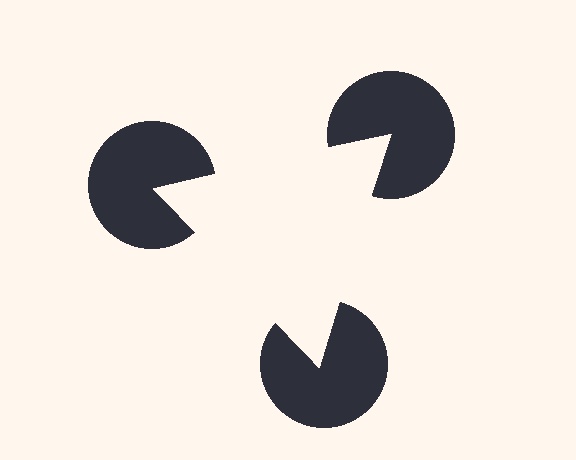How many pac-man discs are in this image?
There are 3 — one at each vertex of the illusory triangle.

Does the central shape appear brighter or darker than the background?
It typically appears slightly brighter than the background, even though no actual brightness change is drawn.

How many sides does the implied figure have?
3 sides.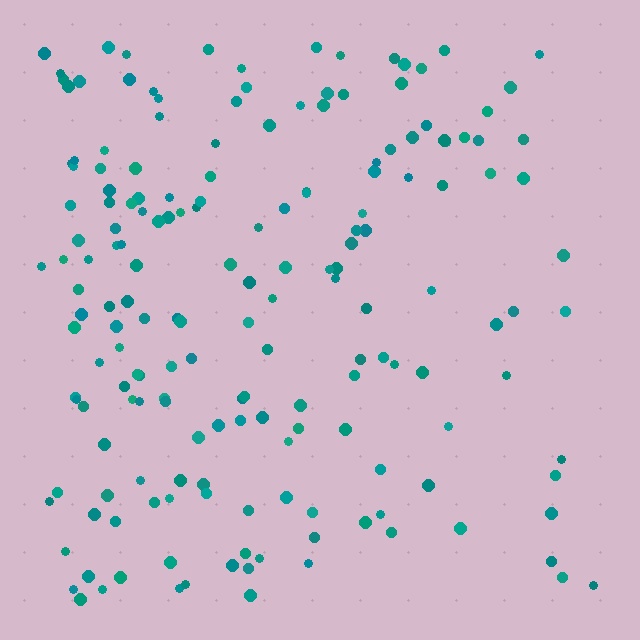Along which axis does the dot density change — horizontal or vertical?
Horizontal.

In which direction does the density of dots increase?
From right to left, with the left side densest.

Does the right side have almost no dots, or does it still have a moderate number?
Still a moderate number, just noticeably fewer than the left.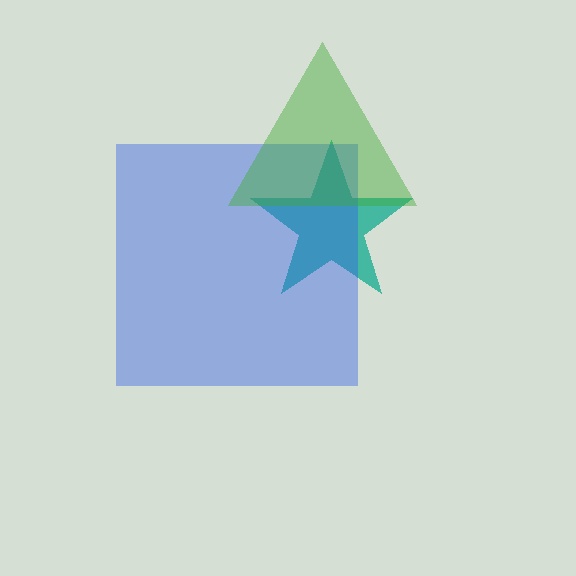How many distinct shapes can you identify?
There are 3 distinct shapes: a teal star, a blue square, a green triangle.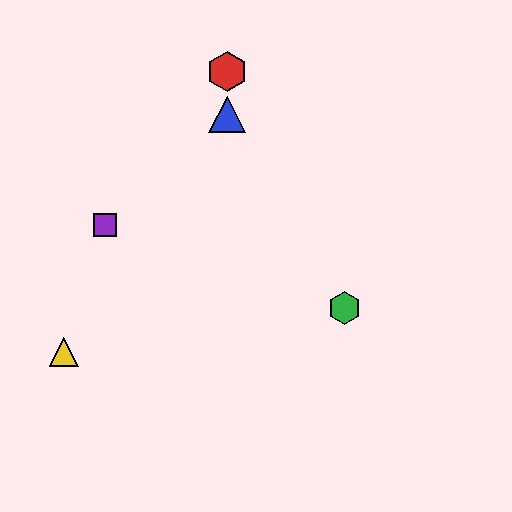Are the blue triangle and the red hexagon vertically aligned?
Yes, both are at x≈227.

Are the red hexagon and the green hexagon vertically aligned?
No, the red hexagon is at x≈227 and the green hexagon is at x≈344.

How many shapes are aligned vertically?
2 shapes (the red hexagon, the blue triangle) are aligned vertically.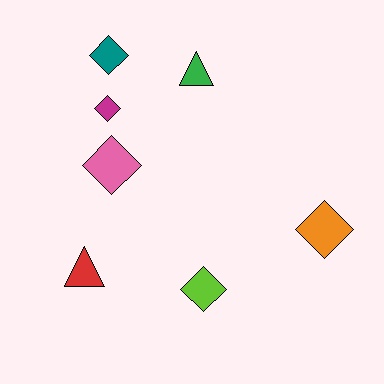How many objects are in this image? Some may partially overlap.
There are 7 objects.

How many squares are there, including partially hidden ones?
There are no squares.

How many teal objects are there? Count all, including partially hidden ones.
There is 1 teal object.